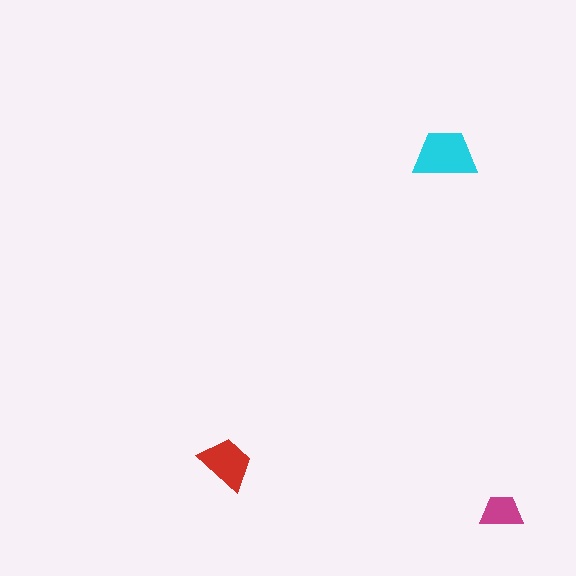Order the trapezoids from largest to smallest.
the cyan one, the red one, the magenta one.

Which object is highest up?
The cyan trapezoid is topmost.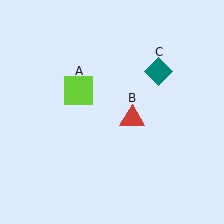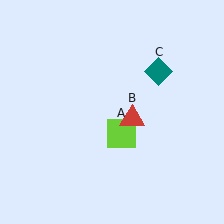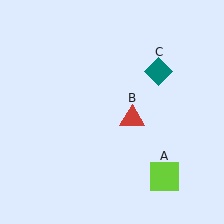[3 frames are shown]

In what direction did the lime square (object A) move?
The lime square (object A) moved down and to the right.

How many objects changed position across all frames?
1 object changed position: lime square (object A).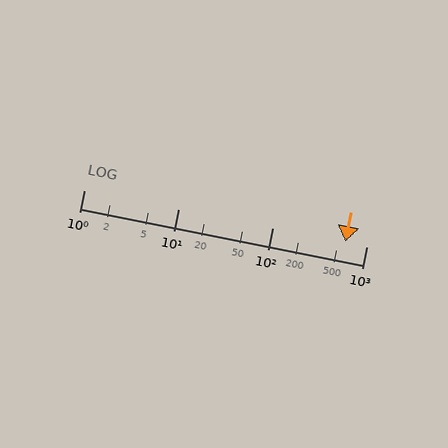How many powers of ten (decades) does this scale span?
The scale spans 3 decades, from 1 to 1000.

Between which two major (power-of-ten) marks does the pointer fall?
The pointer is between 100 and 1000.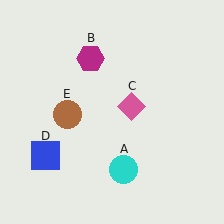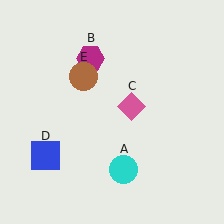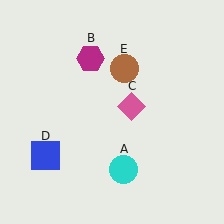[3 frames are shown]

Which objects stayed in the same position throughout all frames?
Cyan circle (object A) and magenta hexagon (object B) and pink diamond (object C) and blue square (object D) remained stationary.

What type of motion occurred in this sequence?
The brown circle (object E) rotated clockwise around the center of the scene.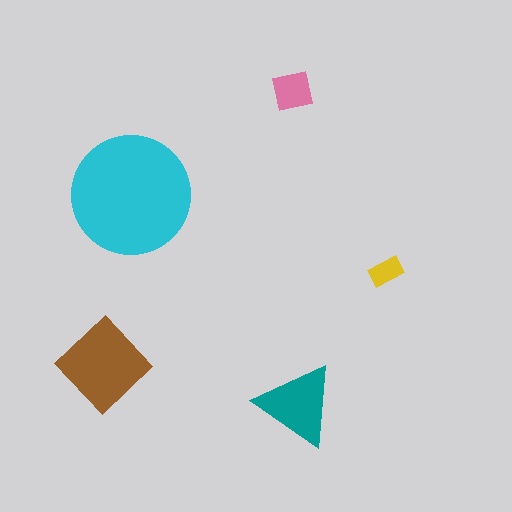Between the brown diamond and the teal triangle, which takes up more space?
The brown diamond.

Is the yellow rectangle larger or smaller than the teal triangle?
Smaller.